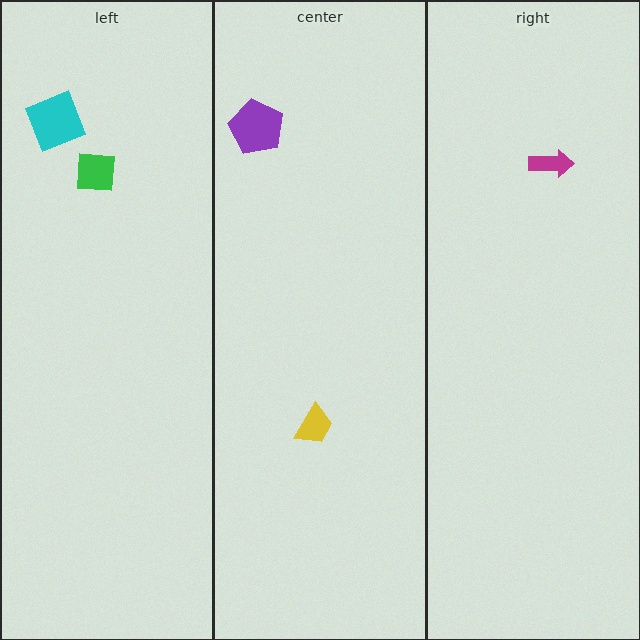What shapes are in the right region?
The magenta arrow.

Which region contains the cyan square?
The left region.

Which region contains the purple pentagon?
The center region.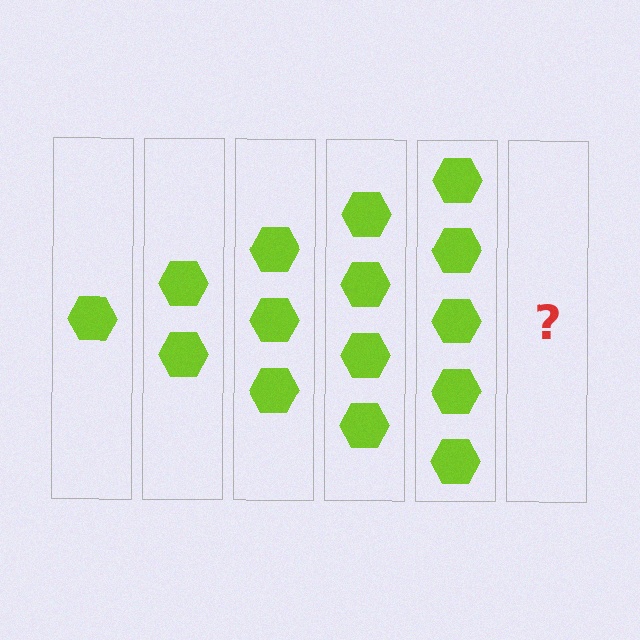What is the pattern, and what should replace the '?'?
The pattern is that each step adds one more hexagon. The '?' should be 6 hexagons.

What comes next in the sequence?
The next element should be 6 hexagons.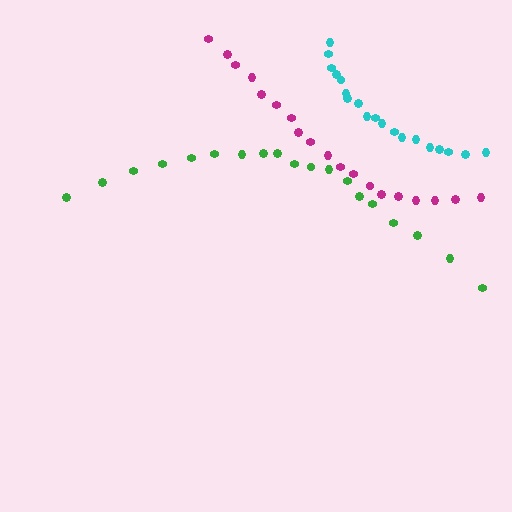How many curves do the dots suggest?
There are 3 distinct paths.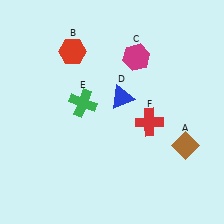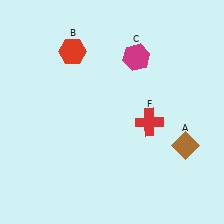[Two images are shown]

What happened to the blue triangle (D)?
The blue triangle (D) was removed in Image 2. It was in the top-right area of Image 1.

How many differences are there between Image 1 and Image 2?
There are 2 differences between the two images.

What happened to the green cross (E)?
The green cross (E) was removed in Image 2. It was in the top-left area of Image 1.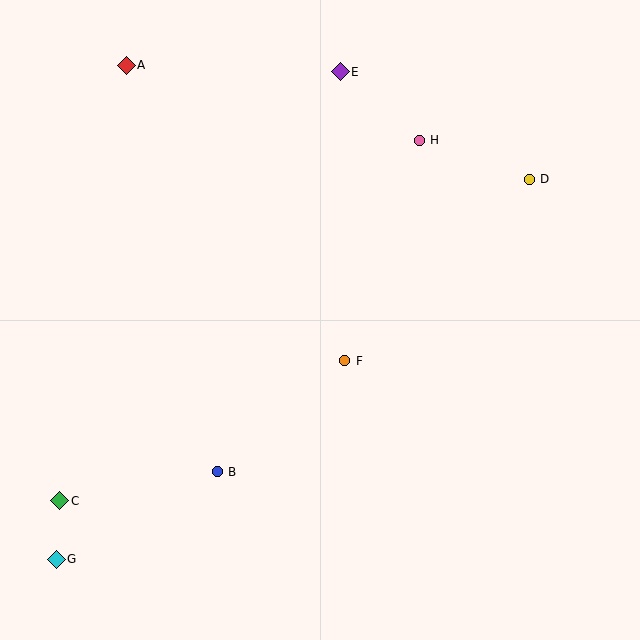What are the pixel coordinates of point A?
Point A is at (126, 65).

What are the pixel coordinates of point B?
Point B is at (217, 472).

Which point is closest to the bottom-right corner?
Point F is closest to the bottom-right corner.